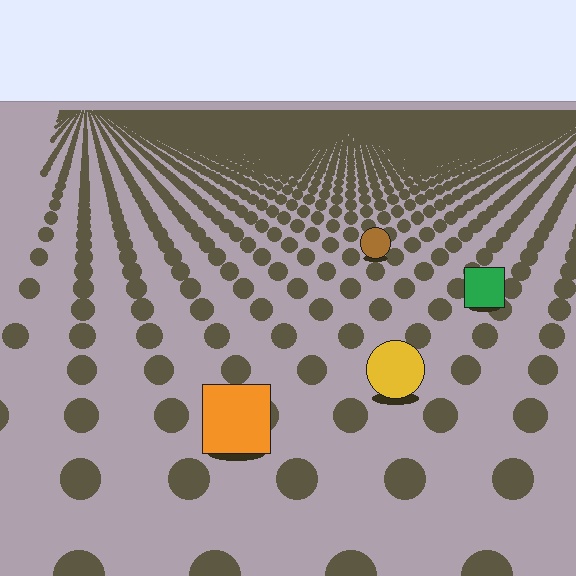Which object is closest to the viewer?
The orange square is closest. The texture marks near it are larger and more spread out.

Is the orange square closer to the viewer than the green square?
Yes. The orange square is closer — you can tell from the texture gradient: the ground texture is coarser near it.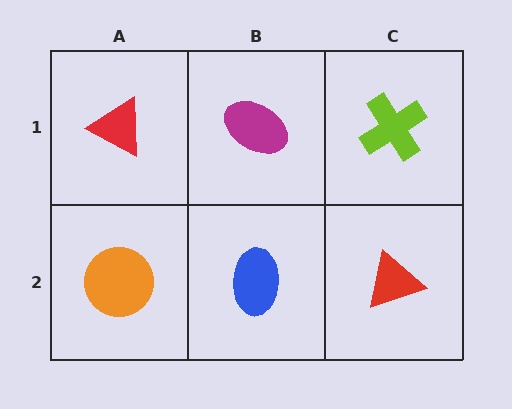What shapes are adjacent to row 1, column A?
An orange circle (row 2, column A), a magenta ellipse (row 1, column B).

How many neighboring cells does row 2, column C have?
2.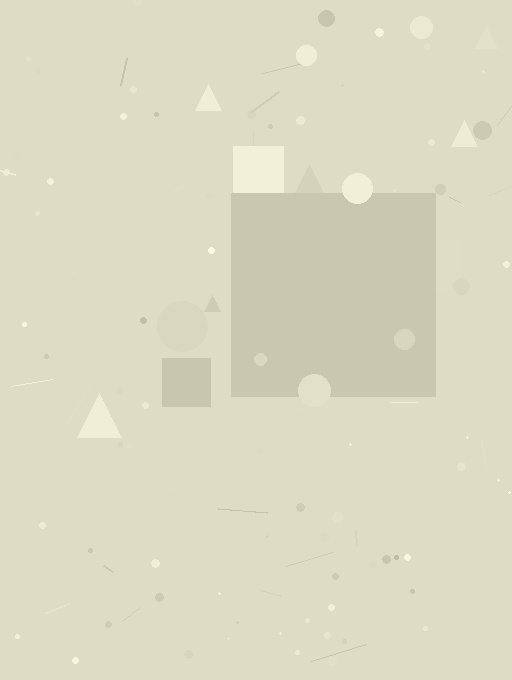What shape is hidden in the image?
A square is hidden in the image.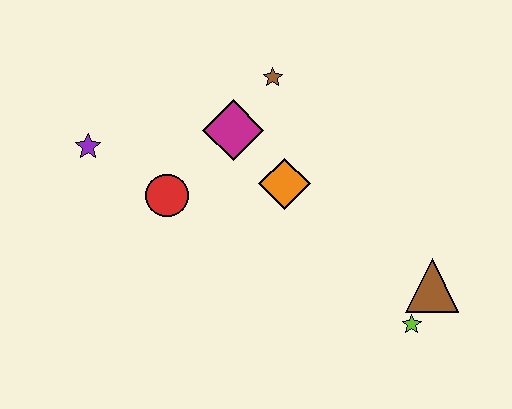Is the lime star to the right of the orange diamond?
Yes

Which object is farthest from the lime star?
The purple star is farthest from the lime star.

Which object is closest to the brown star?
The magenta diamond is closest to the brown star.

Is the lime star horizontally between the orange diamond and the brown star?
No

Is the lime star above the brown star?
No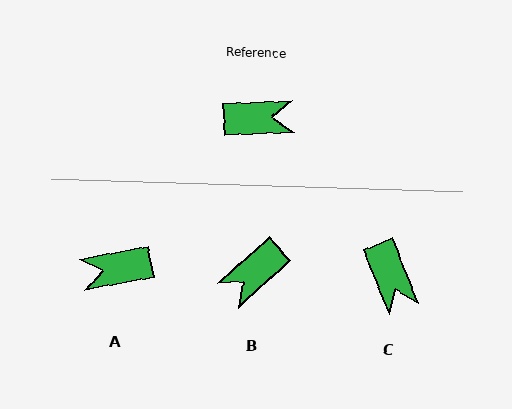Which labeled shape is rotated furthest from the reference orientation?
A, about 173 degrees away.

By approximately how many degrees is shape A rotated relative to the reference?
Approximately 173 degrees clockwise.